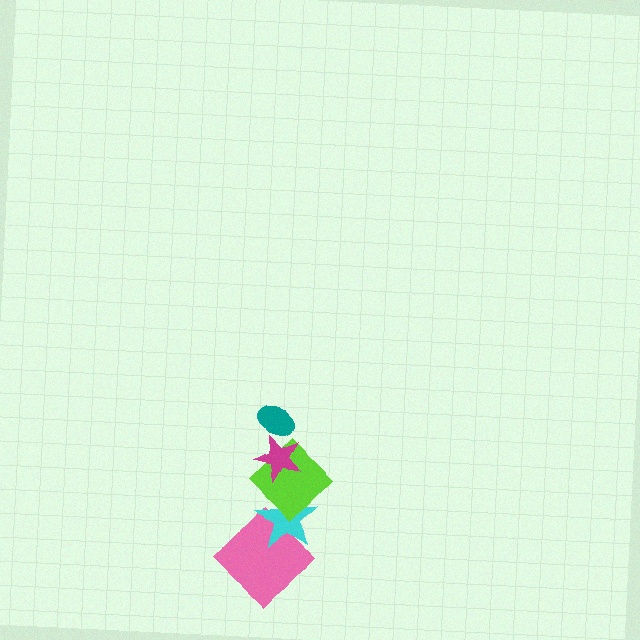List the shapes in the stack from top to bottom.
From top to bottom: the teal ellipse, the magenta star, the lime diamond, the cyan star, the pink diamond.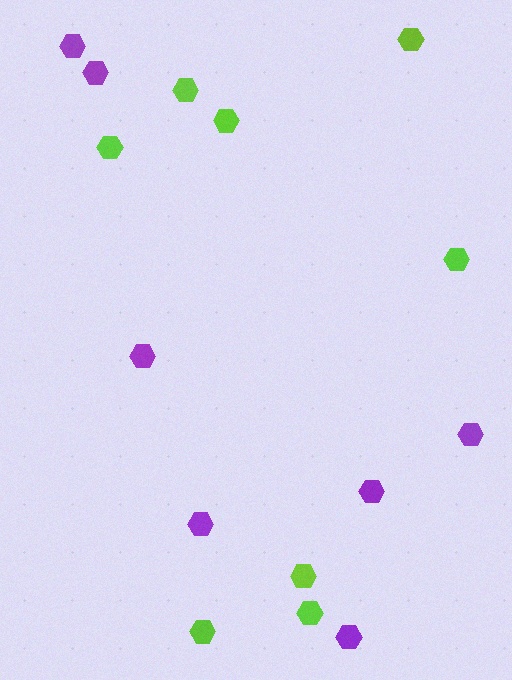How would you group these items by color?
There are 2 groups: one group of purple hexagons (7) and one group of lime hexagons (8).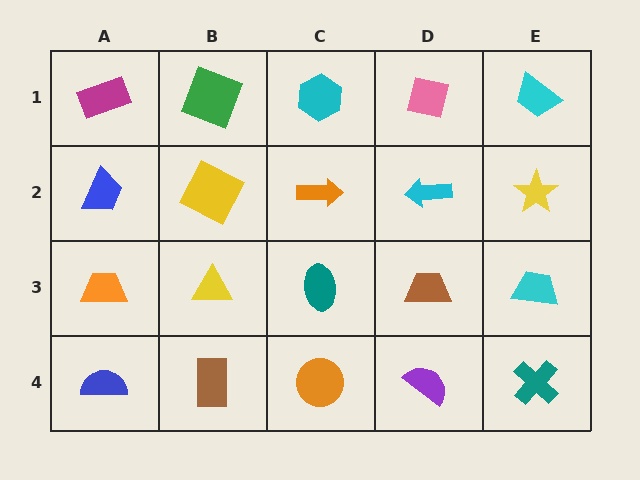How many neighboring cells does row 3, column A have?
3.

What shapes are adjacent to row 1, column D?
A cyan arrow (row 2, column D), a cyan hexagon (row 1, column C), a cyan trapezoid (row 1, column E).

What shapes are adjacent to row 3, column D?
A cyan arrow (row 2, column D), a purple semicircle (row 4, column D), a teal ellipse (row 3, column C), a cyan trapezoid (row 3, column E).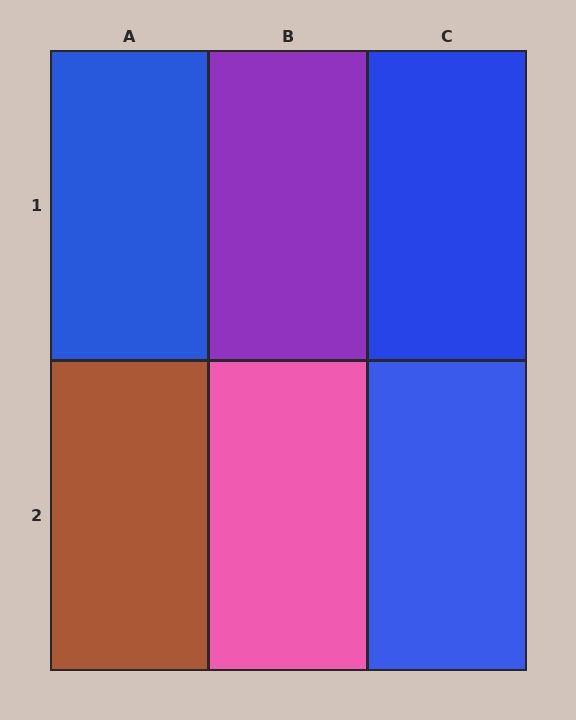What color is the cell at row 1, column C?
Blue.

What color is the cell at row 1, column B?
Purple.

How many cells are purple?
1 cell is purple.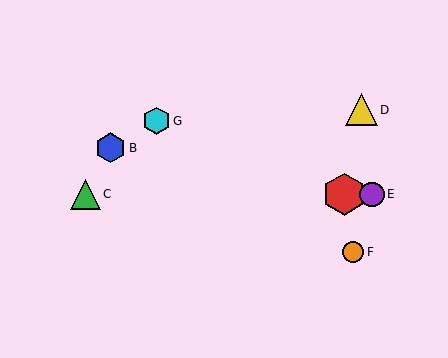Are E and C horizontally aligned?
Yes, both are at y≈194.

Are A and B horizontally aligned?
No, A is at y≈194 and B is at y≈148.